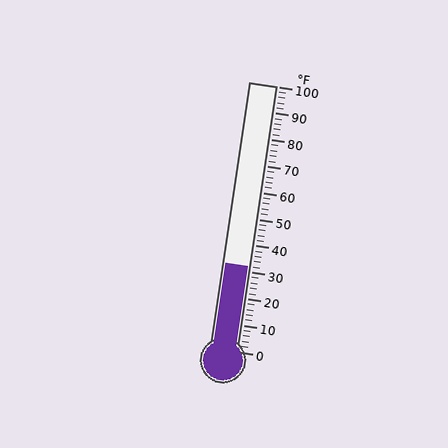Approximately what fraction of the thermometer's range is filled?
The thermometer is filled to approximately 30% of its range.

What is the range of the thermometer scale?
The thermometer scale ranges from 0°F to 100°F.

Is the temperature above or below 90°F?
The temperature is below 90°F.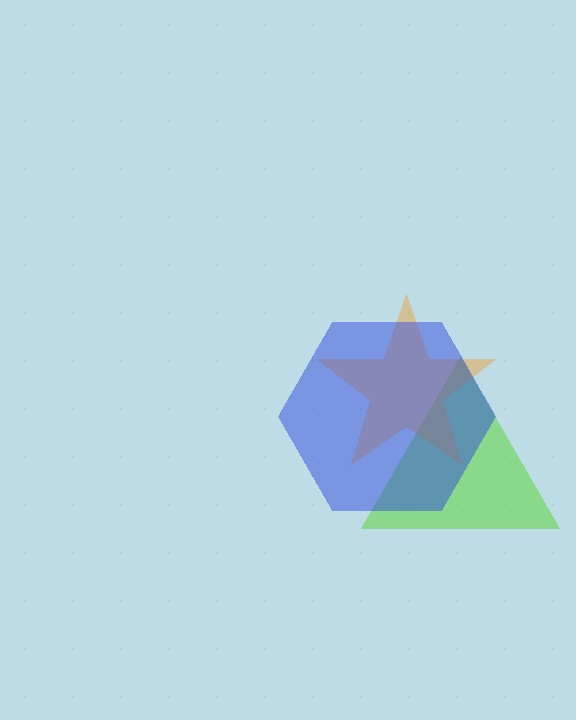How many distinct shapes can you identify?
There are 3 distinct shapes: a lime triangle, an orange star, a blue hexagon.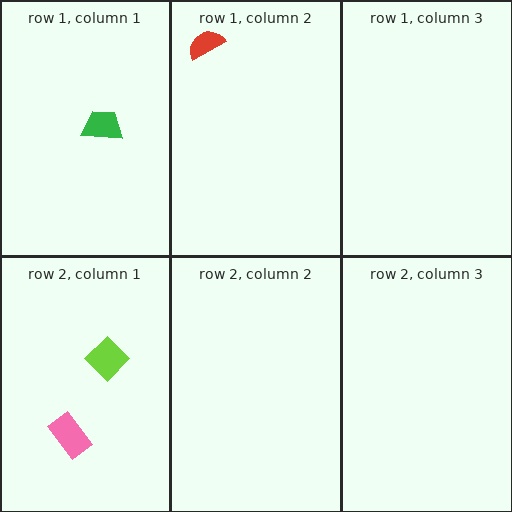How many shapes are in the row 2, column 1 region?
2.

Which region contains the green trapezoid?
The row 1, column 1 region.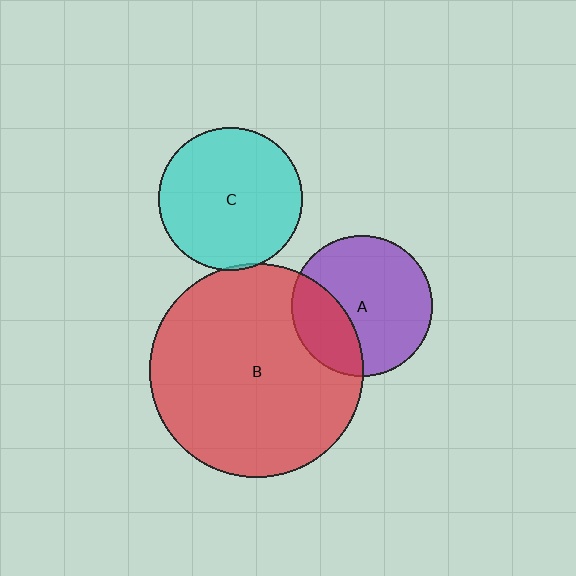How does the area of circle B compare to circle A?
Approximately 2.3 times.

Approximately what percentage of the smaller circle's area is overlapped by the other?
Approximately 5%.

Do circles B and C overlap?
Yes.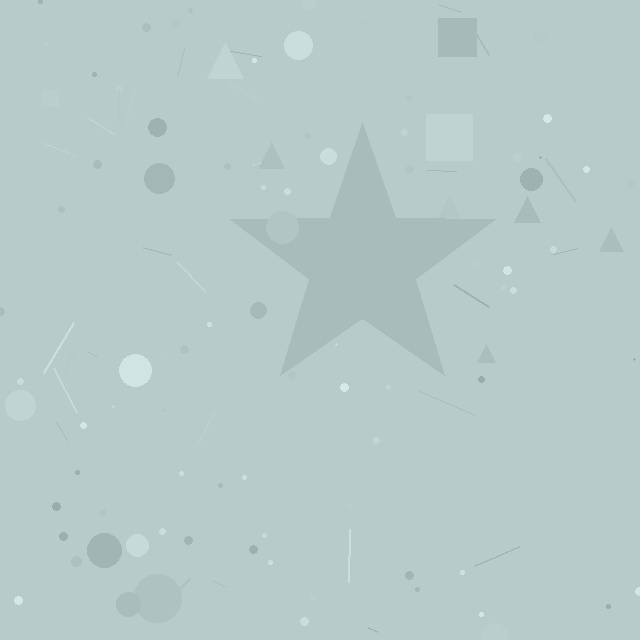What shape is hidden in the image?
A star is hidden in the image.